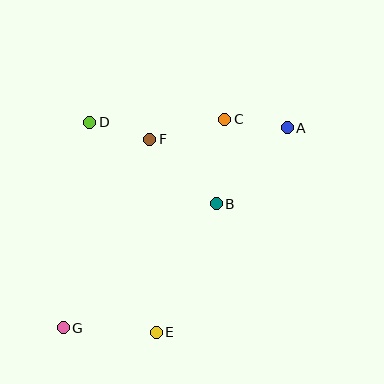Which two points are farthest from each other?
Points A and G are farthest from each other.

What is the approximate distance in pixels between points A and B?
The distance between A and B is approximately 104 pixels.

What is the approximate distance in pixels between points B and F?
The distance between B and F is approximately 92 pixels.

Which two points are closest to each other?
Points D and F are closest to each other.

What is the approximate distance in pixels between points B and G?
The distance between B and G is approximately 197 pixels.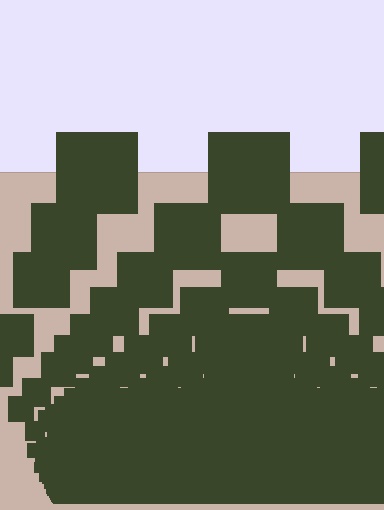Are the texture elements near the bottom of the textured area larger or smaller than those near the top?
Smaller. The gradient is inverted — elements near the bottom are smaller and denser.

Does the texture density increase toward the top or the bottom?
Density increases toward the bottom.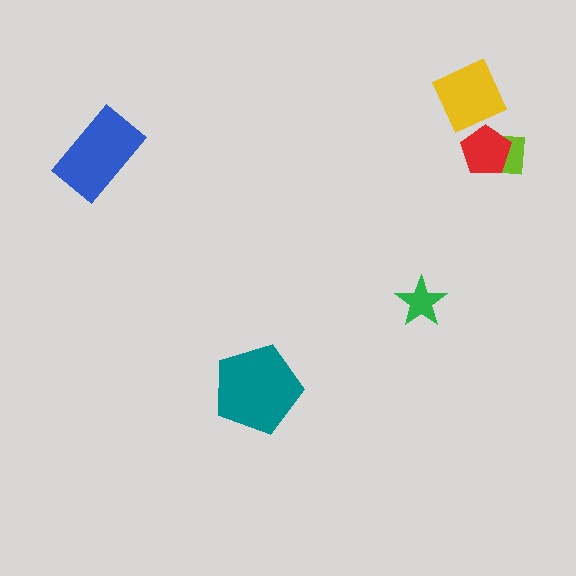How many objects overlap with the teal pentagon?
0 objects overlap with the teal pentagon.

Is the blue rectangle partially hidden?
No, no other shape covers it.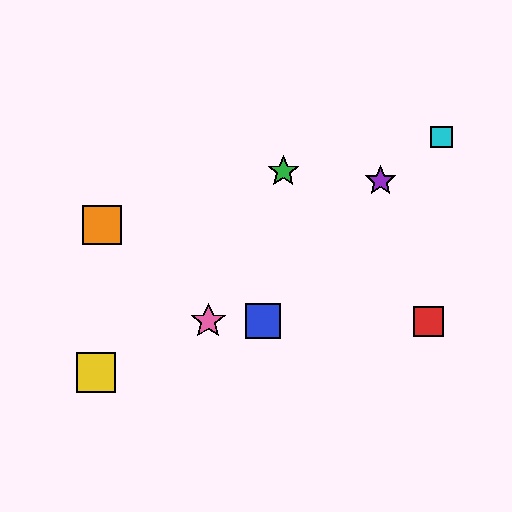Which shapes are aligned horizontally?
The red square, the blue square, the pink star are aligned horizontally.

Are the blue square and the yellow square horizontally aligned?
No, the blue square is at y≈321 and the yellow square is at y≈373.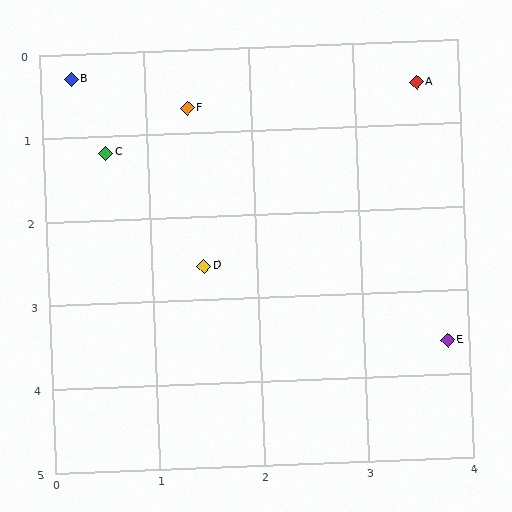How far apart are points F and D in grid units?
Points F and D are about 1.9 grid units apart.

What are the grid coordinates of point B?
Point B is at approximately (0.3, 0.3).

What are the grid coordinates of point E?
Point E is at approximately (3.8, 3.6).